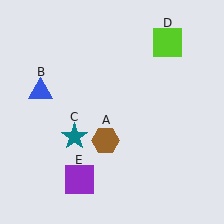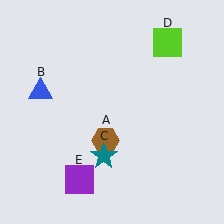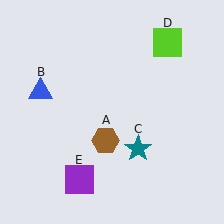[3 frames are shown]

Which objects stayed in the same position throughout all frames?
Brown hexagon (object A) and blue triangle (object B) and lime square (object D) and purple square (object E) remained stationary.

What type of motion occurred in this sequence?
The teal star (object C) rotated counterclockwise around the center of the scene.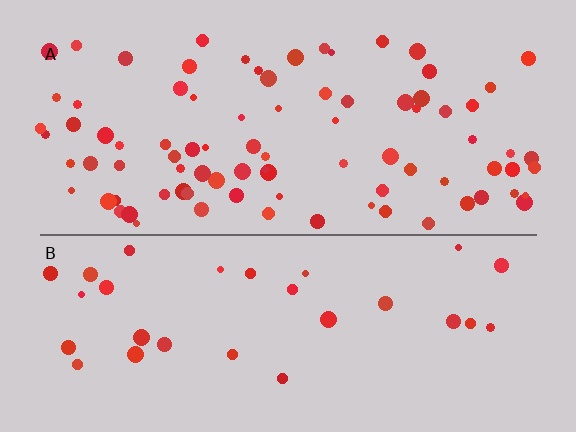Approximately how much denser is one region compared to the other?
Approximately 3.0× — region A over region B.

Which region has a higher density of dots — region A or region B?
A (the top).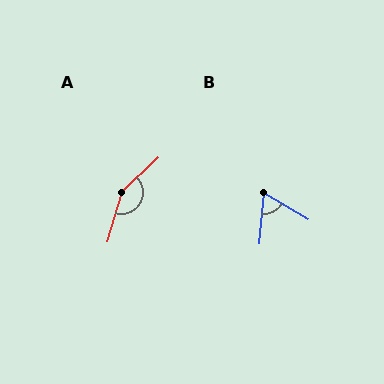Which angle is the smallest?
B, at approximately 64 degrees.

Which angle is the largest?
A, at approximately 150 degrees.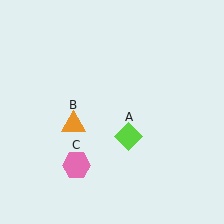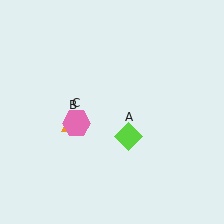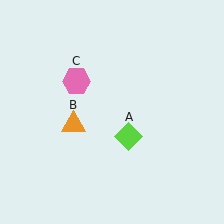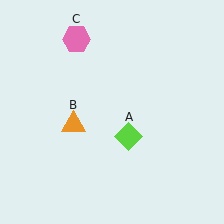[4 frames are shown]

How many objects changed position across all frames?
1 object changed position: pink hexagon (object C).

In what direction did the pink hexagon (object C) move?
The pink hexagon (object C) moved up.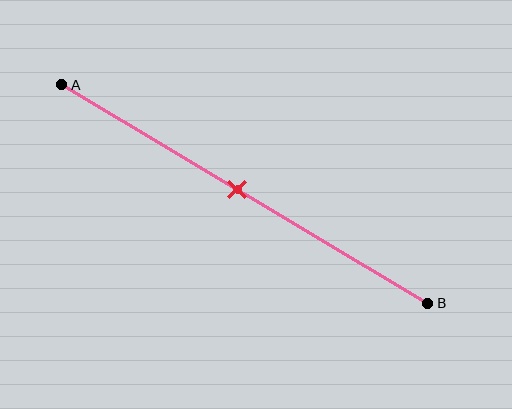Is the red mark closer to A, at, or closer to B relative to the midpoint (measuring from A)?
The red mark is approximately at the midpoint of segment AB.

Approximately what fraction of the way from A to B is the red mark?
The red mark is approximately 50% of the way from A to B.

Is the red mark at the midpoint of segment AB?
Yes, the mark is approximately at the midpoint.